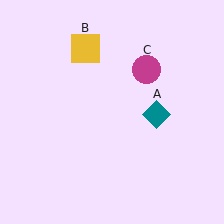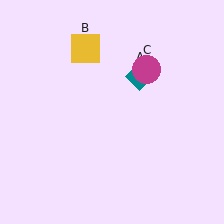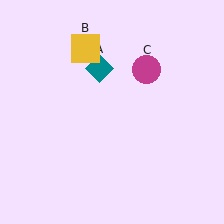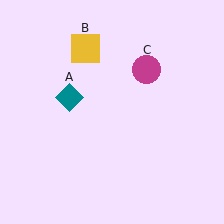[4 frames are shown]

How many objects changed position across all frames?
1 object changed position: teal diamond (object A).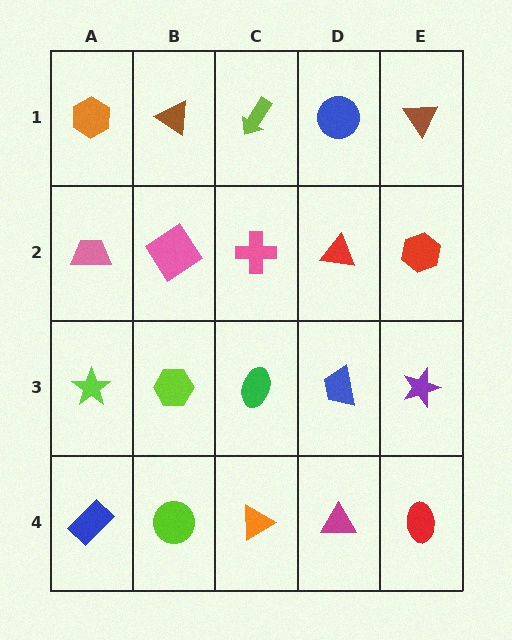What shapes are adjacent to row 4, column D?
A blue trapezoid (row 3, column D), an orange triangle (row 4, column C), a red ellipse (row 4, column E).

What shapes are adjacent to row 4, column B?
A lime hexagon (row 3, column B), a blue rectangle (row 4, column A), an orange triangle (row 4, column C).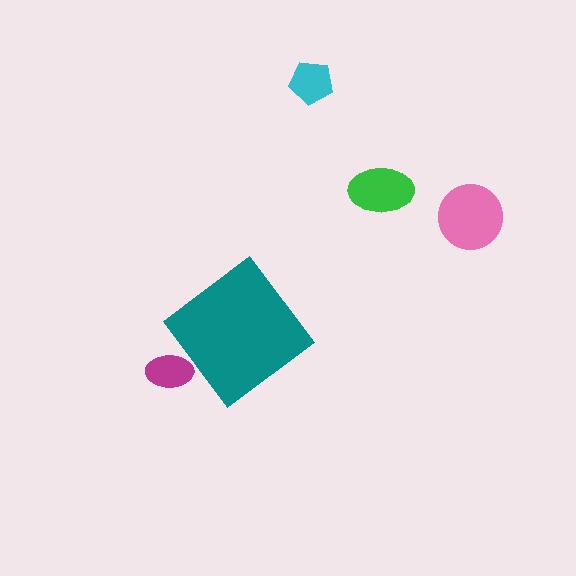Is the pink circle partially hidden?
No, the pink circle is fully visible.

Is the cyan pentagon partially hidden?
No, the cyan pentagon is fully visible.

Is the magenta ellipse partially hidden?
Yes, the magenta ellipse is partially hidden behind the teal diamond.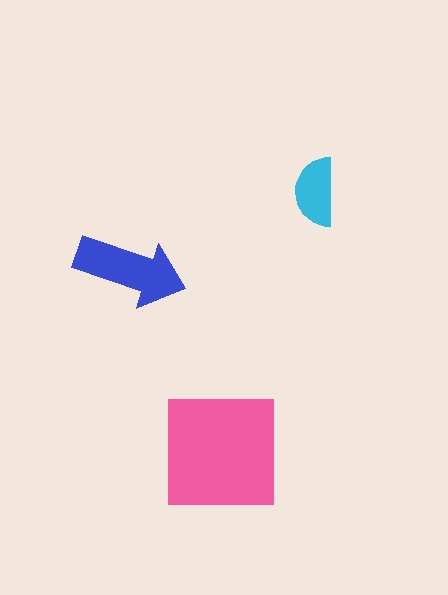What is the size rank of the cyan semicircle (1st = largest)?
3rd.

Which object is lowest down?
The pink square is bottommost.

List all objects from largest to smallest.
The pink square, the blue arrow, the cyan semicircle.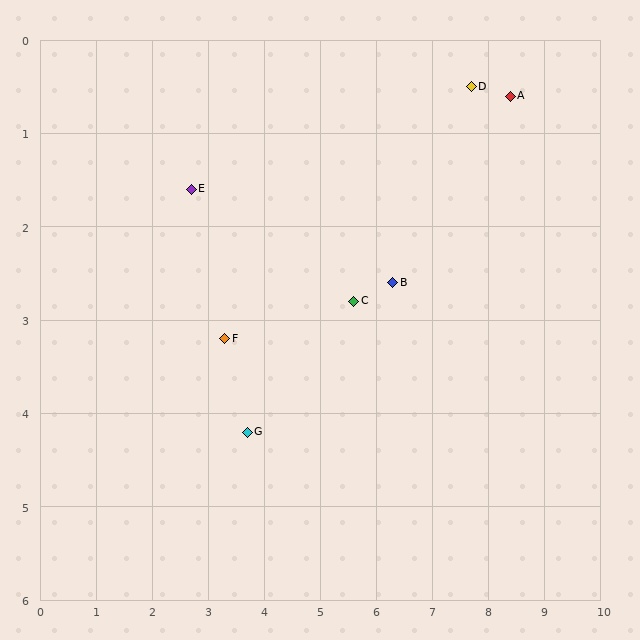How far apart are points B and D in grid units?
Points B and D are about 2.5 grid units apart.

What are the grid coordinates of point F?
Point F is at approximately (3.3, 3.2).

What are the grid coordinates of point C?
Point C is at approximately (5.6, 2.8).